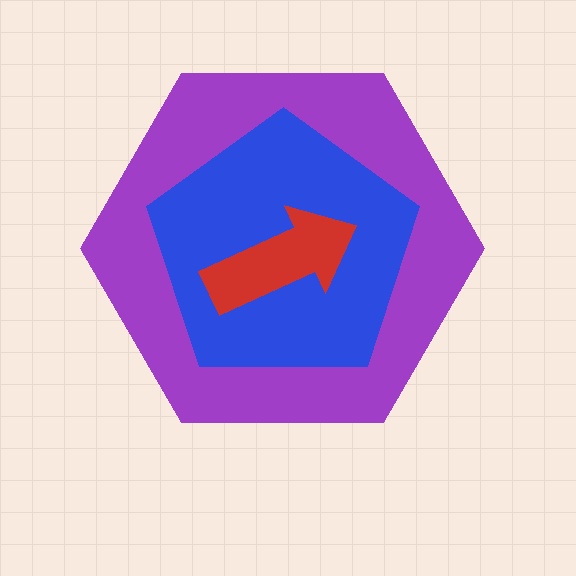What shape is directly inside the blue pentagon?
The red arrow.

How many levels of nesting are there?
3.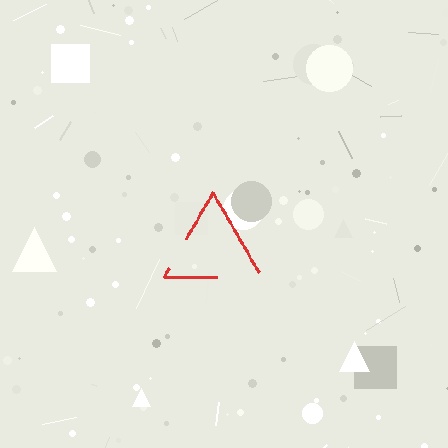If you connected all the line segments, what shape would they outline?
They would outline a triangle.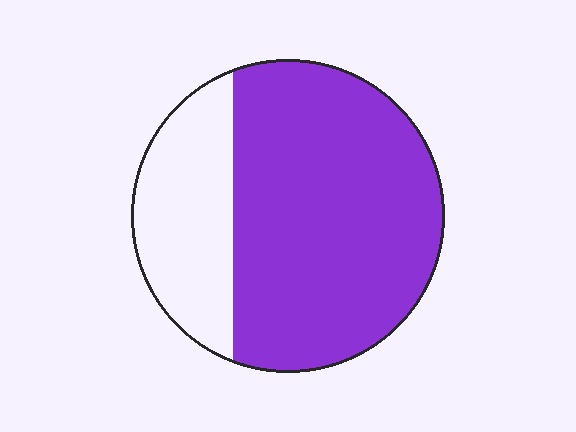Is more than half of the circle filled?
Yes.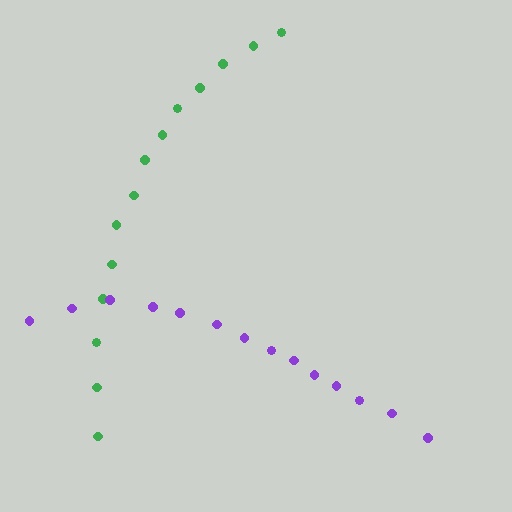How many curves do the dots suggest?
There are 2 distinct paths.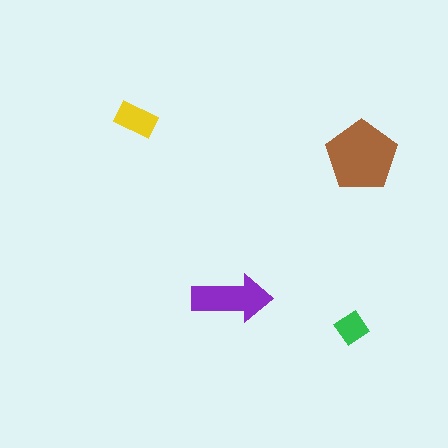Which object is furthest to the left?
The yellow rectangle is leftmost.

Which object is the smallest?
The green diamond.